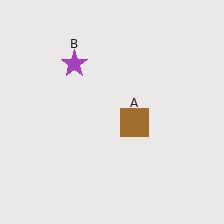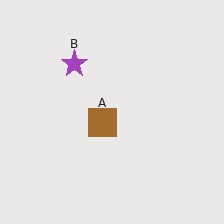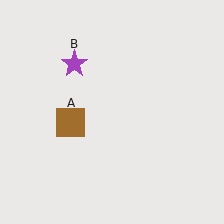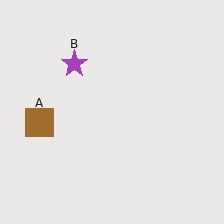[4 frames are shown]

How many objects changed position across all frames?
1 object changed position: brown square (object A).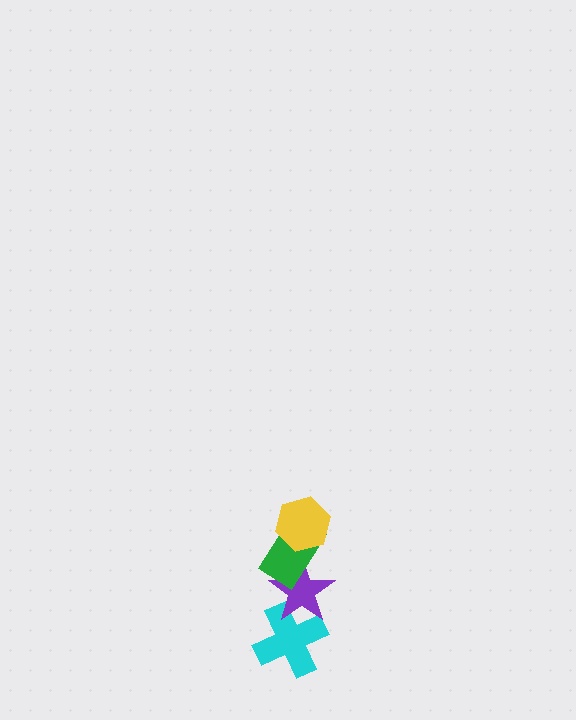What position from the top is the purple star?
The purple star is 3rd from the top.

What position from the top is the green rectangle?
The green rectangle is 2nd from the top.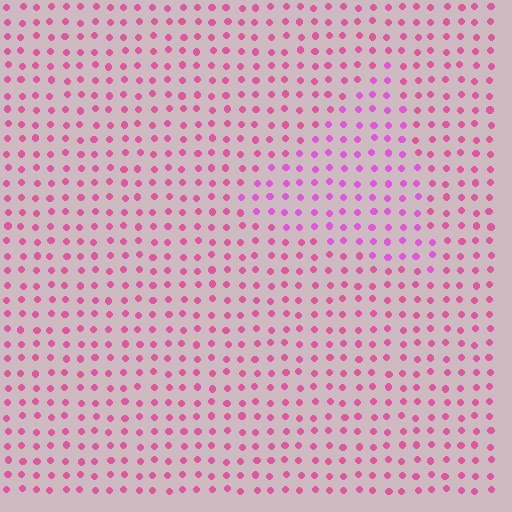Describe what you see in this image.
The image is filled with small pink elements in a uniform arrangement. A triangle-shaped region is visible where the elements are tinted to a slightly different hue, forming a subtle color boundary.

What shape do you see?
I see a triangle.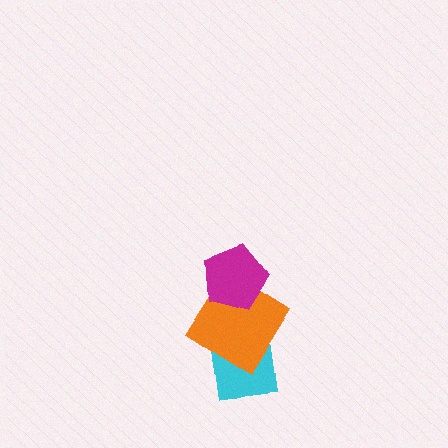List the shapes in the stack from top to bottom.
From top to bottom: the magenta pentagon, the orange diamond, the cyan square.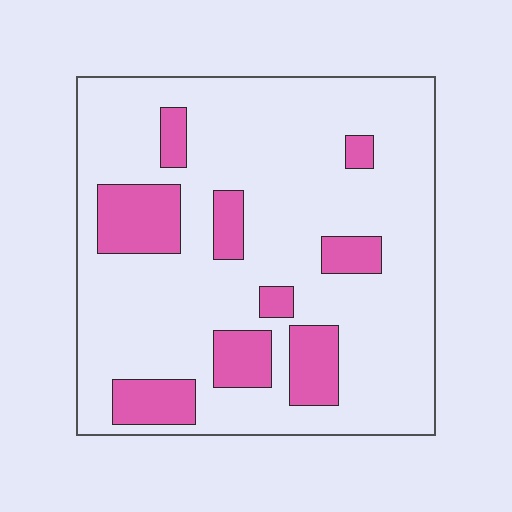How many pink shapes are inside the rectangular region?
9.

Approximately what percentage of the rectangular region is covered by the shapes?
Approximately 20%.